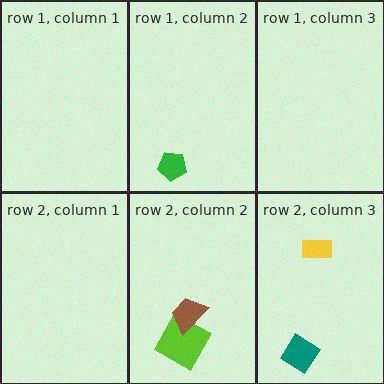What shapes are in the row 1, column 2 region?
The green pentagon.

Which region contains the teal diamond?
The row 2, column 3 region.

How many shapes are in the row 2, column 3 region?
2.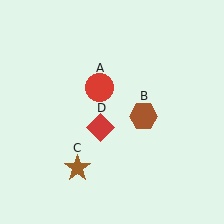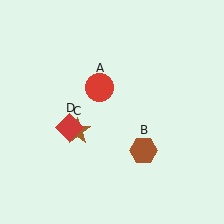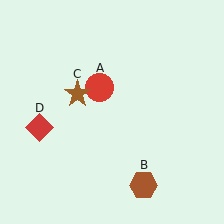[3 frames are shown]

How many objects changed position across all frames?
3 objects changed position: brown hexagon (object B), brown star (object C), red diamond (object D).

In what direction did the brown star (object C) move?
The brown star (object C) moved up.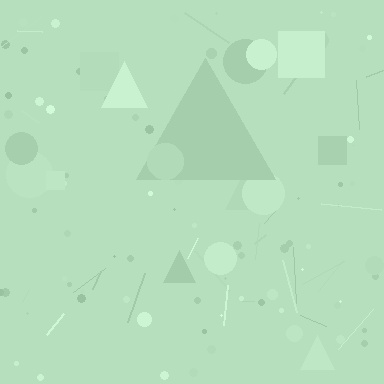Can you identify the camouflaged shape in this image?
The camouflaged shape is a triangle.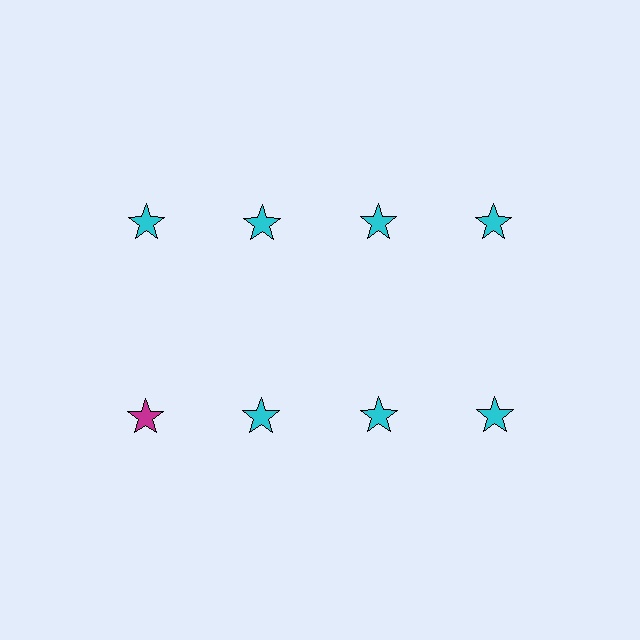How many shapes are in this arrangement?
There are 8 shapes arranged in a grid pattern.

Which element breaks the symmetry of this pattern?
The magenta star in the second row, leftmost column breaks the symmetry. All other shapes are cyan stars.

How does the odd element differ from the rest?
It has a different color: magenta instead of cyan.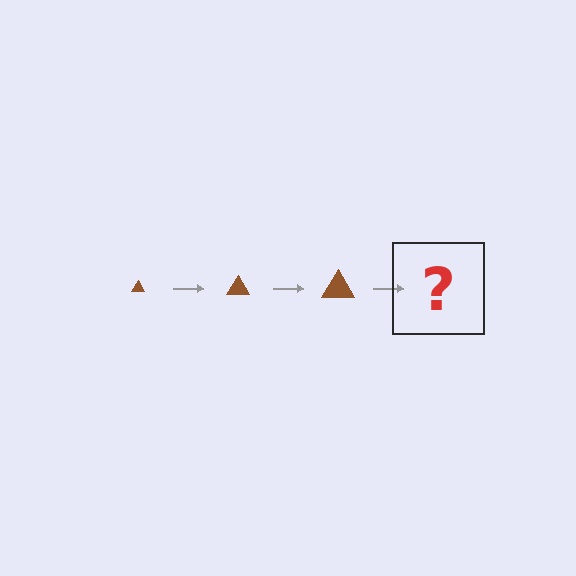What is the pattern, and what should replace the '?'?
The pattern is that the triangle gets progressively larger each step. The '?' should be a brown triangle, larger than the previous one.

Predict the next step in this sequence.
The next step is a brown triangle, larger than the previous one.